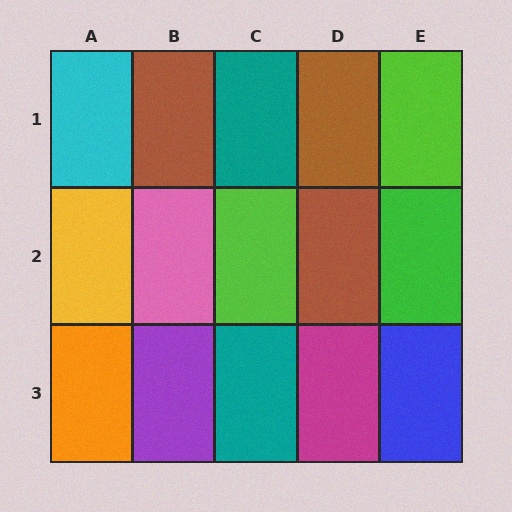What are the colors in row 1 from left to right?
Cyan, brown, teal, brown, lime.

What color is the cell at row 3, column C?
Teal.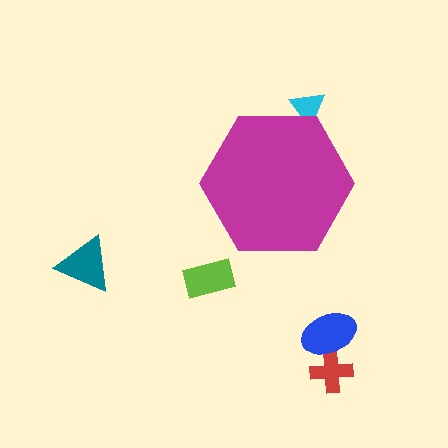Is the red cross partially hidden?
No, the red cross is fully visible.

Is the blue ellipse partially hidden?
No, the blue ellipse is fully visible.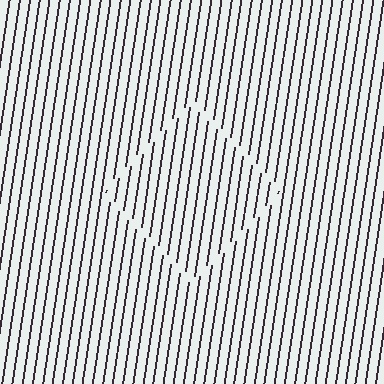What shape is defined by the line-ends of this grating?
An illusory square. The interior of the shape contains the same grating, shifted by half a period — the contour is defined by the phase discontinuity where line-ends from the inner and outer gratings abut.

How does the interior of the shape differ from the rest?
The interior of the shape contains the same grating, shifted by half a period — the contour is defined by the phase discontinuity where line-ends from the inner and outer gratings abut.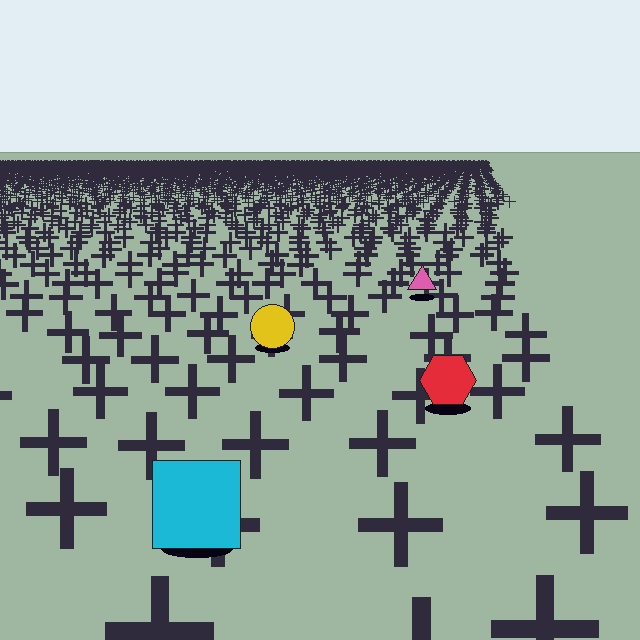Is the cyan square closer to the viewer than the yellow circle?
Yes. The cyan square is closer — you can tell from the texture gradient: the ground texture is coarser near it.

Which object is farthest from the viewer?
The pink triangle is farthest from the viewer. It appears smaller and the ground texture around it is denser.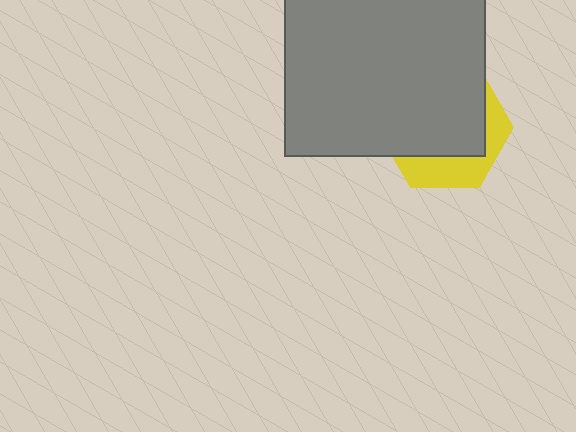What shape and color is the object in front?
The object in front is a gray rectangle.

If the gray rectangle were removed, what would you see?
You would see the complete yellow hexagon.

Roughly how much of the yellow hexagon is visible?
A small part of it is visible (roughly 31%).